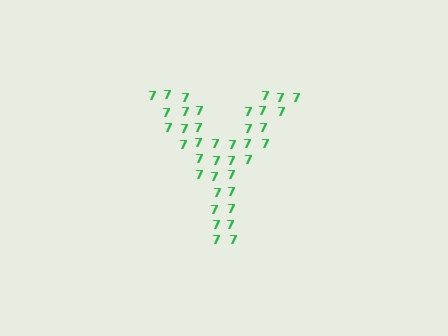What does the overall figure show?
The overall figure shows the letter Y.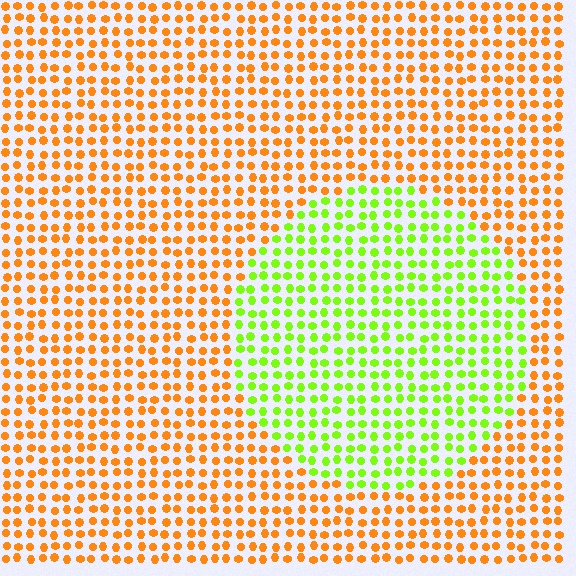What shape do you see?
I see a circle.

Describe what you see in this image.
The image is filled with small orange elements in a uniform arrangement. A circle-shaped region is visible where the elements are tinted to a slightly different hue, forming a subtle color boundary.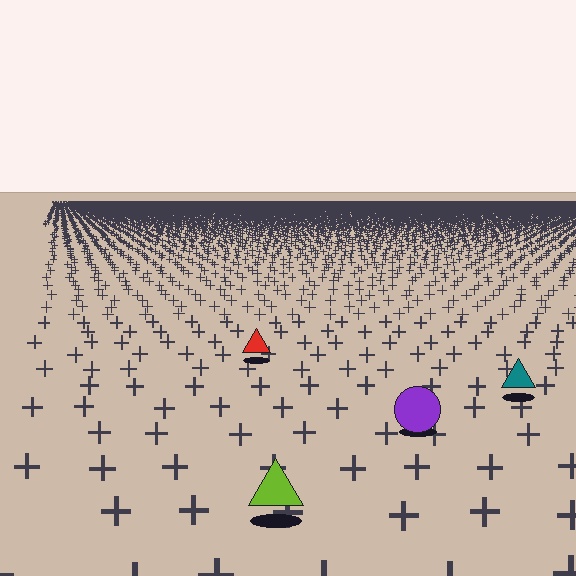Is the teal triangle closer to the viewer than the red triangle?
Yes. The teal triangle is closer — you can tell from the texture gradient: the ground texture is coarser near it.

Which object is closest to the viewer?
The lime triangle is closest. The texture marks near it are larger and more spread out.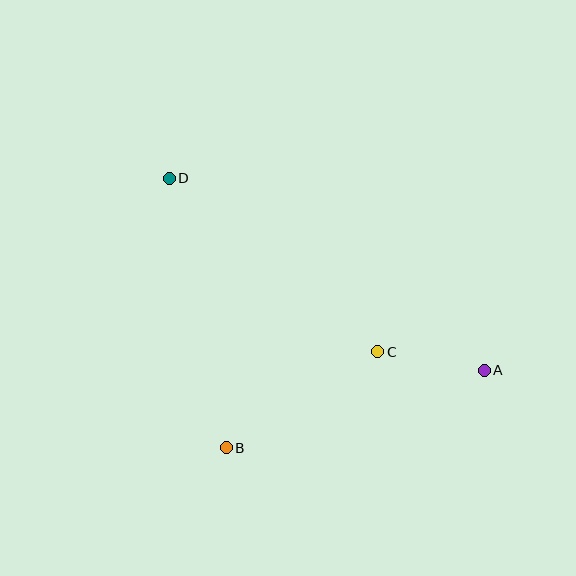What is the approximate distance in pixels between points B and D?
The distance between B and D is approximately 276 pixels.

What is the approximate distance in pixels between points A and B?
The distance between A and B is approximately 269 pixels.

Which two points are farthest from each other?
Points A and D are farthest from each other.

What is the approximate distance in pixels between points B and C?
The distance between B and C is approximately 180 pixels.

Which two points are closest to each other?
Points A and C are closest to each other.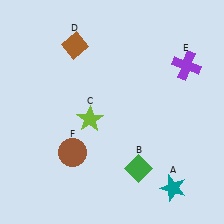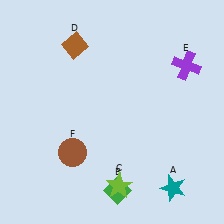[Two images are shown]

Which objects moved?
The objects that moved are: the green diamond (B), the lime star (C).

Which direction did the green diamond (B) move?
The green diamond (B) moved down.